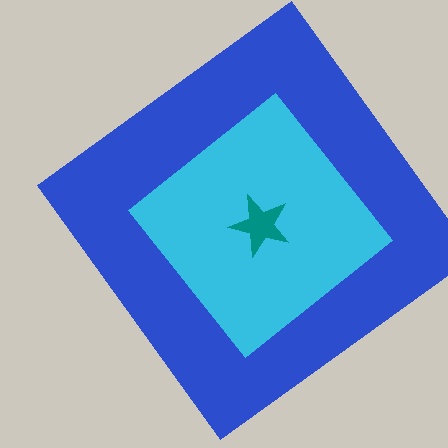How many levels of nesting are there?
3.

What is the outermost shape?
The blue diamond.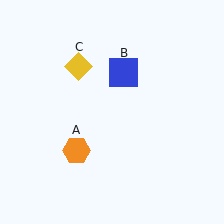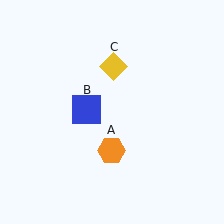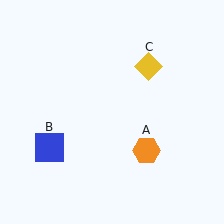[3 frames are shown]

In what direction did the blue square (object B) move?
The blue square (object B) moved down and to the left.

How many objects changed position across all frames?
3 objects changed position: orange hexagon (object A), blue square (object B), yellow diamond (object C).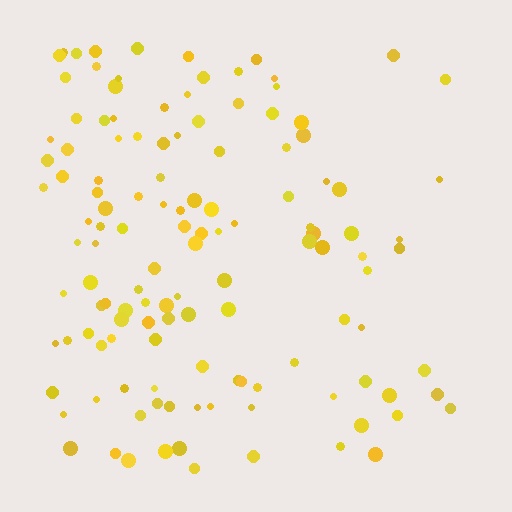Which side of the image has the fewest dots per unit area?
The right.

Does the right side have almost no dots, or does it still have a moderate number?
Still a moderate number, just noticeably fewer than the left.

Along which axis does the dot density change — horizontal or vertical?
Horizontal.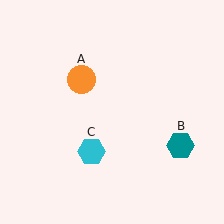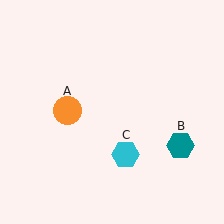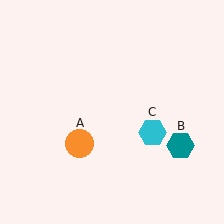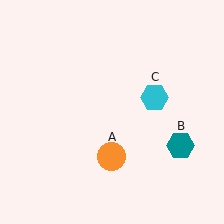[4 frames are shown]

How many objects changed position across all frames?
2 objects changed position: orange circle (object A), cyan hexagon (object C).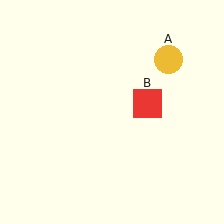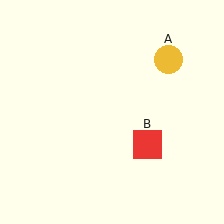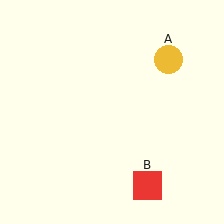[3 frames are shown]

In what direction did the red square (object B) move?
The red square (object B) moved down.